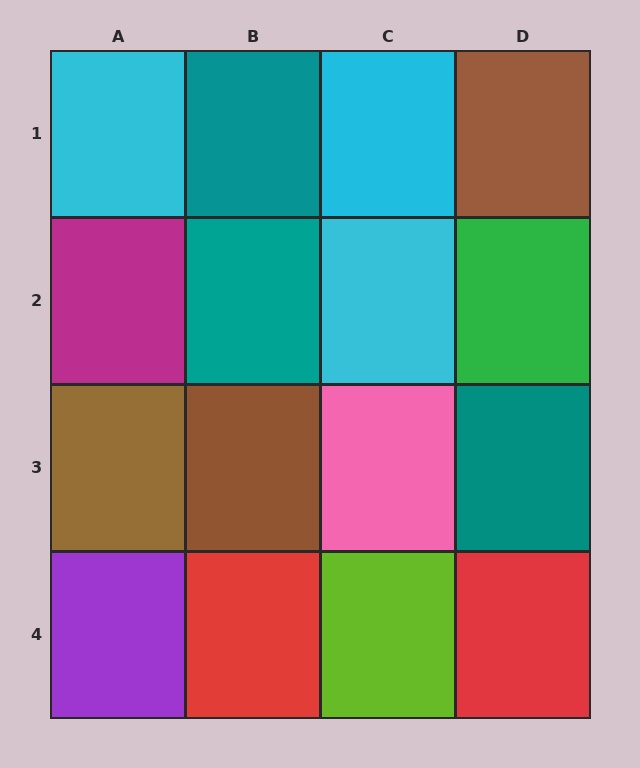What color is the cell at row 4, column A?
Purple.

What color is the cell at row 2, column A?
Magenta.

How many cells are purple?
1 cell is purple.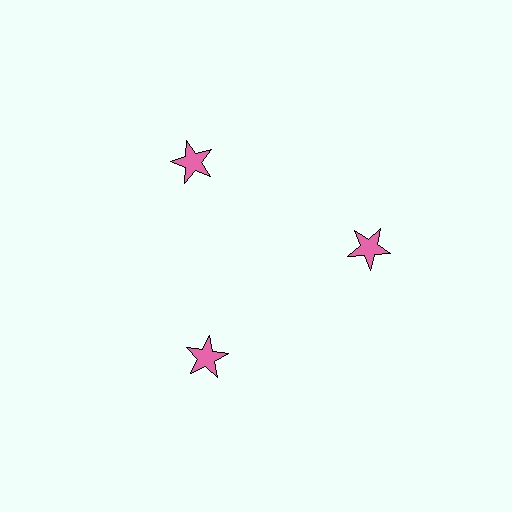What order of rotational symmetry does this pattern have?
This pattern has 3-fold rotational symmetry.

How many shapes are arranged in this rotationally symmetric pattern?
There are 3 shapes, arranged in 3 groups of 1.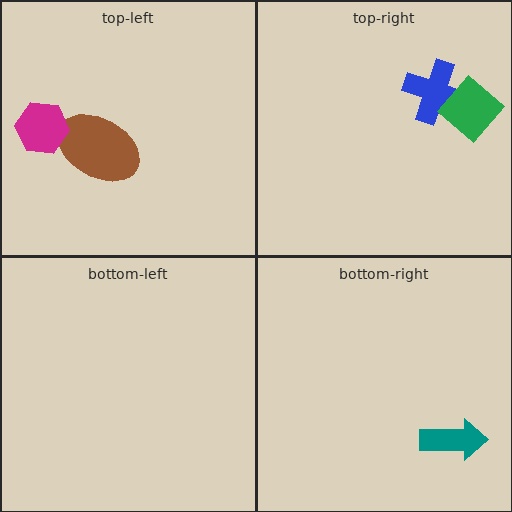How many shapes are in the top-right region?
2.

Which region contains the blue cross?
The top-right region.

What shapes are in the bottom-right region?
The teal arrow.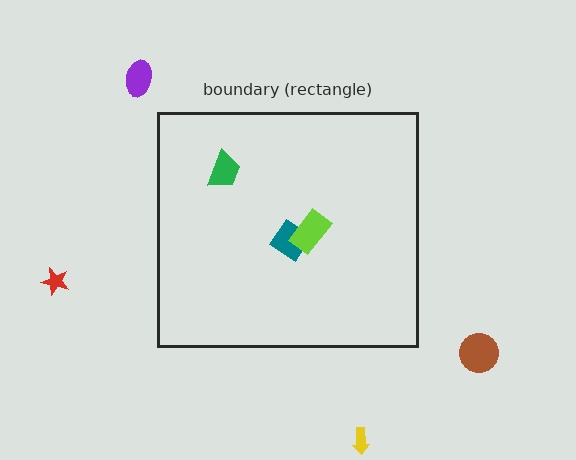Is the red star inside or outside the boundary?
Outside.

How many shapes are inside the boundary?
3 inside, 4 outside.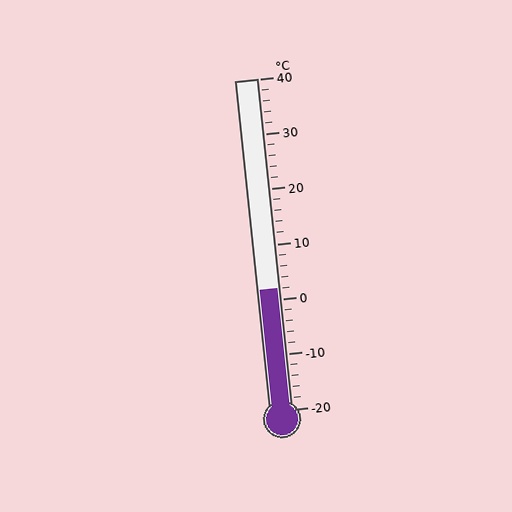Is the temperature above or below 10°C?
The temperature is below 10°C.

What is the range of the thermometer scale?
The thermometer scale ranges from -20°C to 40°C.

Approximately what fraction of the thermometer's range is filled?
The thermometer is filled to approximately 35% of its range.